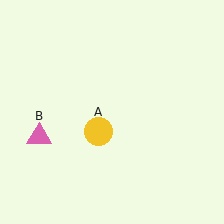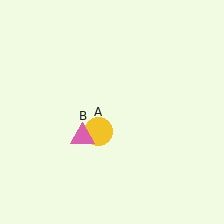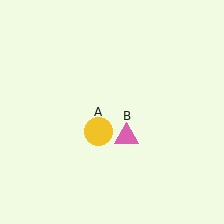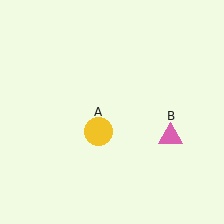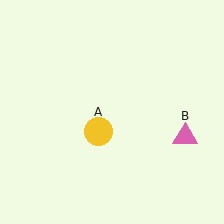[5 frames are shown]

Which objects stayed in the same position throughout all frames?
Yellow circle (object A) remained stationary.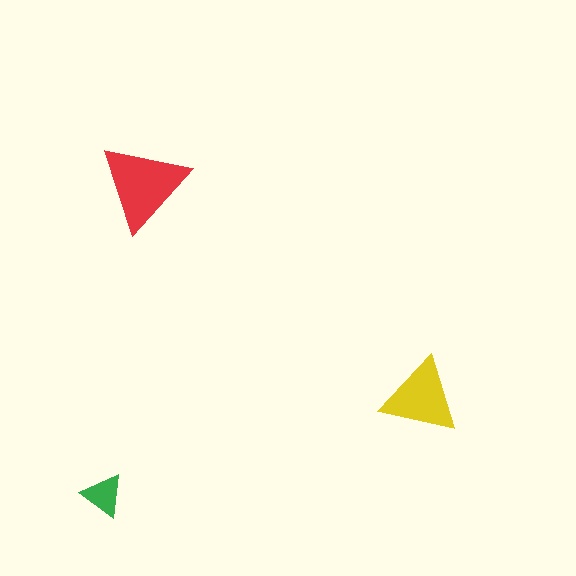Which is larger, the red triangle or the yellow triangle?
The red one.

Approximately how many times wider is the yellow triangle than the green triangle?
About 2 times wider.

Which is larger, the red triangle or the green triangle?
The red one.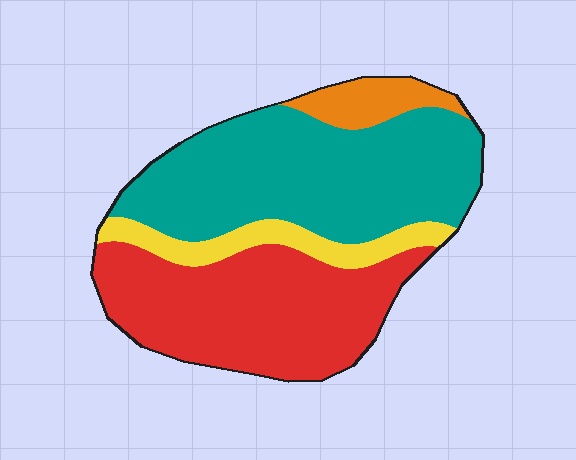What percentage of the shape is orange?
Orange covers roughly 5% of the shape.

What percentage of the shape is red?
Red covers around 40% of the shape.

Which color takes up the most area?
Teal, at roughly 45%.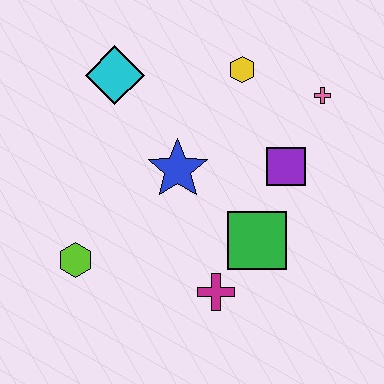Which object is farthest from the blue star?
The pink cross is farthest from the blue star.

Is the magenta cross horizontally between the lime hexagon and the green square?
Yes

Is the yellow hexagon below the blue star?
No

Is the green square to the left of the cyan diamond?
No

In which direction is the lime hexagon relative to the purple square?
The lime hexagon is to the left of the purple square.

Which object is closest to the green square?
The magenta cross is closest to the green square.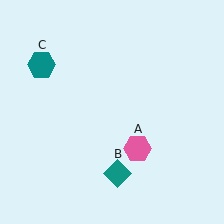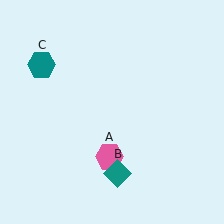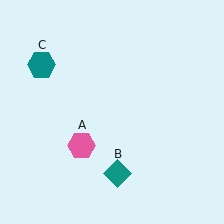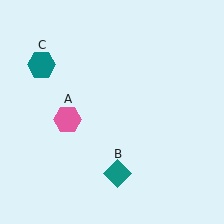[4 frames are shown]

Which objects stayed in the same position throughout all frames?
Teal diamond (object B) and teal hexagon (object C) remained stationary.